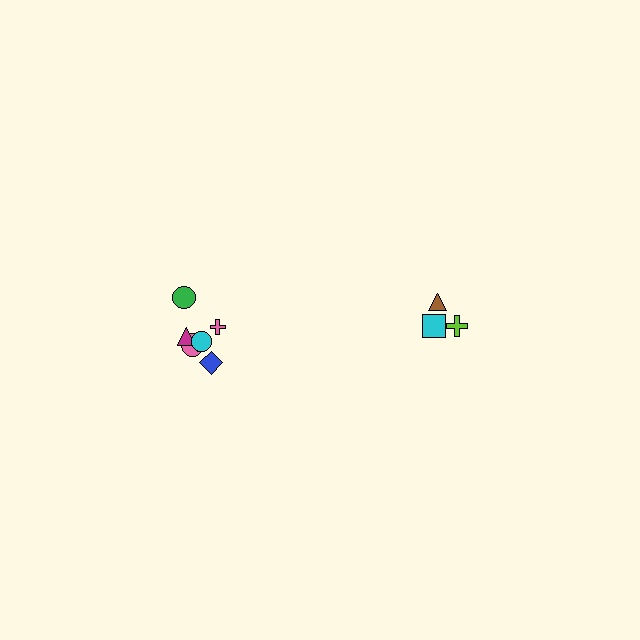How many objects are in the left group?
There are 7 objects.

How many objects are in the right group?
There are 3 objects.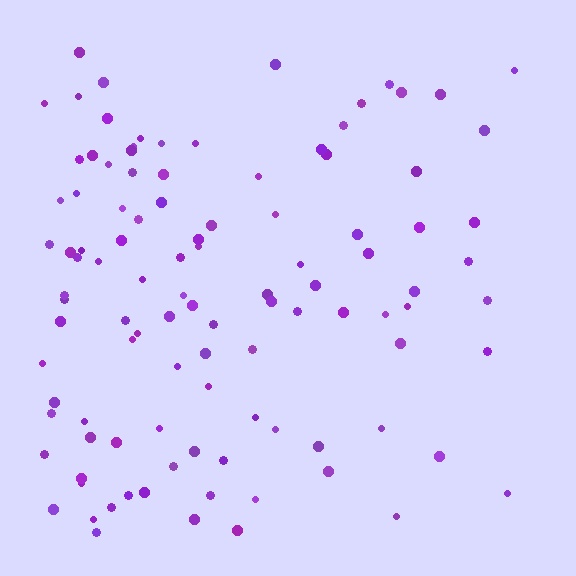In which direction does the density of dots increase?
From right to left, with the left side densest.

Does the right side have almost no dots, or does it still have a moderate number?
Still a moderate number, just noticeably fewer than the left.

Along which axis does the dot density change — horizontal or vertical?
Horizontal.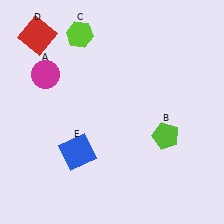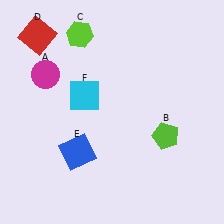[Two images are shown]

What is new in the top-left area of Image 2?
A cyan square (F) was added in the top-left area of Image 2.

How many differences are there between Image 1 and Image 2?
There is 1 difference between the two images.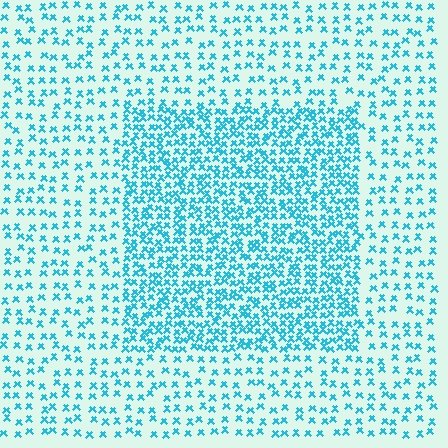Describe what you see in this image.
The image contains small cyan elements arranged at two different densities. A rectangle-shaped region is visible where the elements are more densely packed than the surrounding area.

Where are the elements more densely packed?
The elements are more densely packed inside the rectangle boundary.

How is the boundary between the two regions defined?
The boundary is defined by a change in element density (approximately 2.2x ratio). All elements are the same color, size, and shape.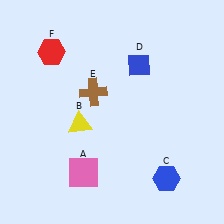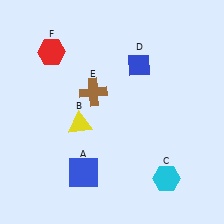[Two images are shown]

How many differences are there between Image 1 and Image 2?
There are 2 differences between the two images.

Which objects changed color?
A changed from pink to blue. C changed from blue to cyan.